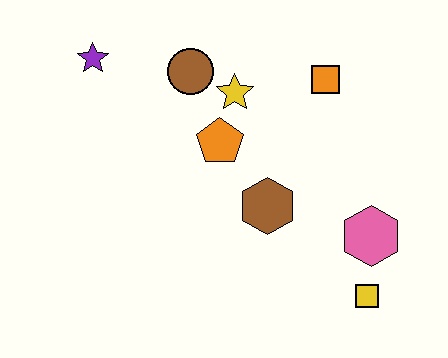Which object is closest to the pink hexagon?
The yellow square is closest to the pink hexagon.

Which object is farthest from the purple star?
The yellow square is farthest from the purple star.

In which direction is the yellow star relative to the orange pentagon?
The yellow star is above the orange pentagon.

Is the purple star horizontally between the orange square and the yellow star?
No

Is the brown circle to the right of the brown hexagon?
No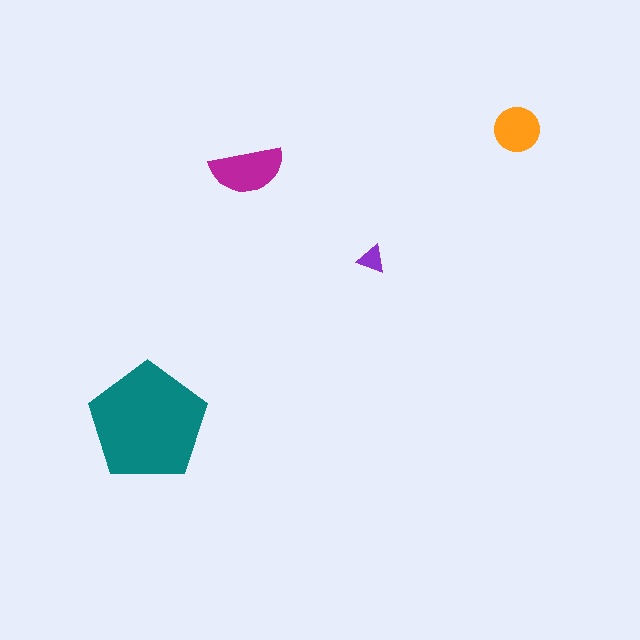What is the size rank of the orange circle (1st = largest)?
3rd.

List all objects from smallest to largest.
The purple triangle, the orange circle, the magenta semicircle, the teal pentagon.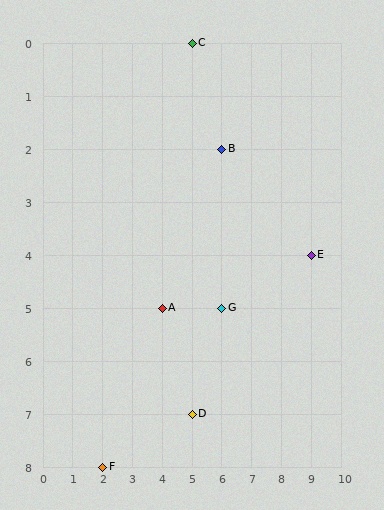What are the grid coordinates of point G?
Point G is at grid coordinates (6, 5).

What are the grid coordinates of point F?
Point F is at grid coordinates (2, 8).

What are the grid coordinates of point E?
Point E is at grid coordinates (9, 4).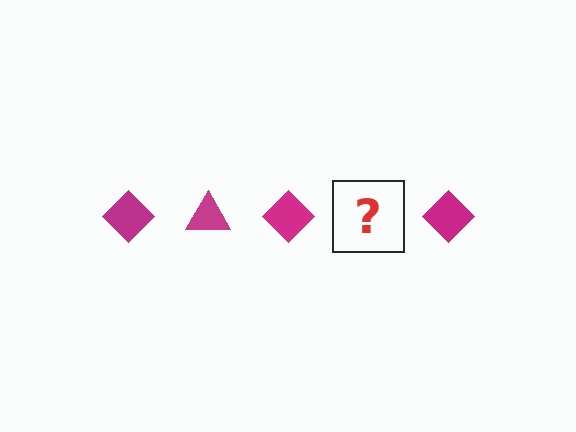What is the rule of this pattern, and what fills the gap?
The rule is that the pattern cycles through diamond, triangle shapes in magenta. The gap should be filled with a magenta triangle.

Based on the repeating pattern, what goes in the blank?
The blank should be a magenta triangle.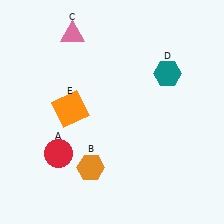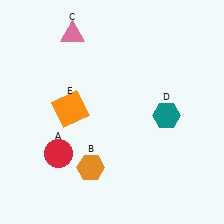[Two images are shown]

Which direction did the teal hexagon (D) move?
The teal hexagon (D) moved down.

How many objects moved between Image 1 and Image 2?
1 object moved between the two images.